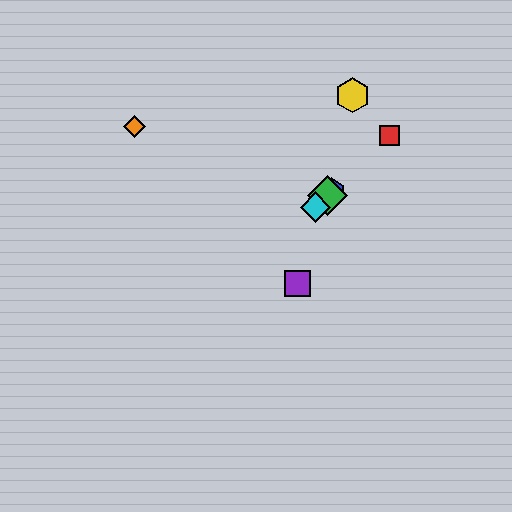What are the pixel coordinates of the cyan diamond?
The cyan diamond is at (315, 207).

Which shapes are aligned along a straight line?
The red square, the blue hexagon, the green diamond, the cyan diamond are aligned along a straight line.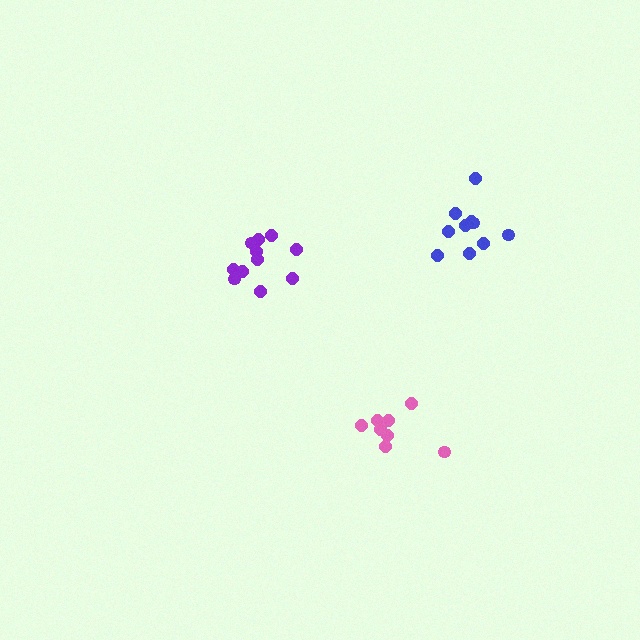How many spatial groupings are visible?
There are 3 spatial groupings.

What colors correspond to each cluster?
The clusters are colored: blue, purple, pink.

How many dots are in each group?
Group 1: 10 dots, Group 2: 11 dots, Group 3: 8 dots (29 total).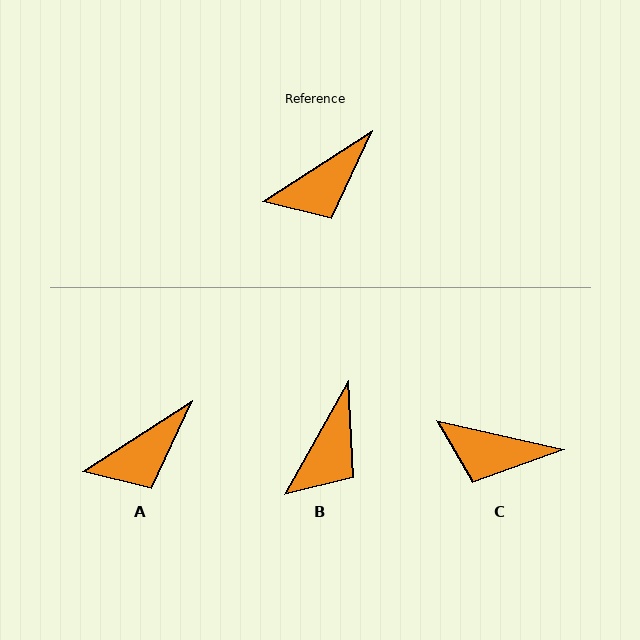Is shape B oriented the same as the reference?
No, it is off by about 28 degrees.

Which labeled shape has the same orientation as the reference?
A.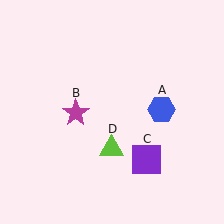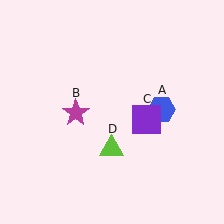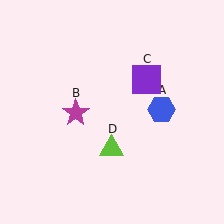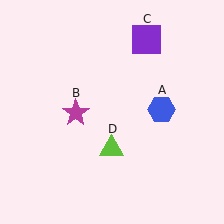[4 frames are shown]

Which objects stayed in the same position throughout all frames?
Blue hexagon (object A) and magenta star (object B) and lime triangle (object D) remained stationary.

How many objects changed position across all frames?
1 object changed position: purple square (object C).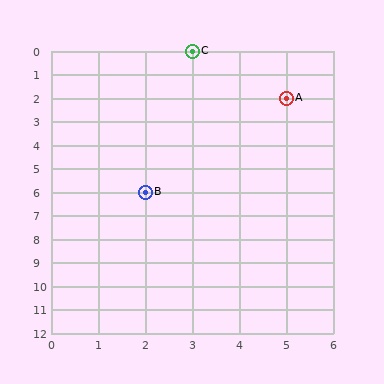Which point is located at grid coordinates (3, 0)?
Point C is at (3, 0).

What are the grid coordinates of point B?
Point B is at grid coordinates (2, 6).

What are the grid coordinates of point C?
Point C is at grid coordinates (3, 0).